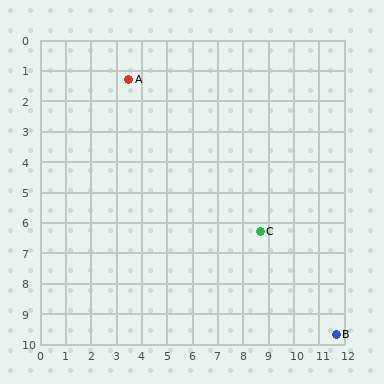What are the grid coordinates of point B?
Point B is at approximately (11.7, 9.7).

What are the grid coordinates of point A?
Point A is at approximately (3.5, 1.3).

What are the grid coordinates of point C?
Point C is at approximately (8.7, 6.3).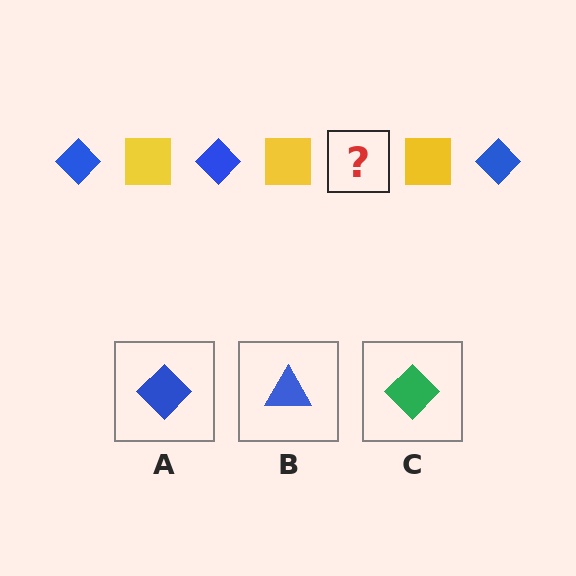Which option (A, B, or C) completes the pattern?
A.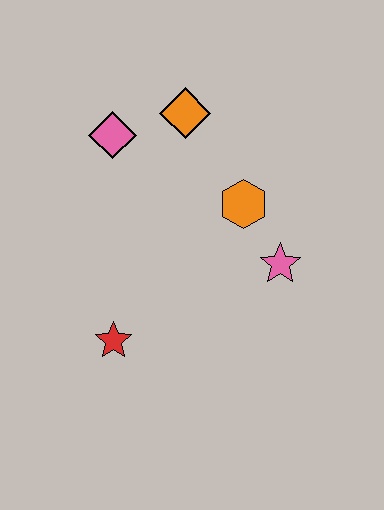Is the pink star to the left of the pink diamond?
No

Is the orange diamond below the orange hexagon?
No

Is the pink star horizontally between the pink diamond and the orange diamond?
No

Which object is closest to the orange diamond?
The pink diamond is closest to the orange diamond.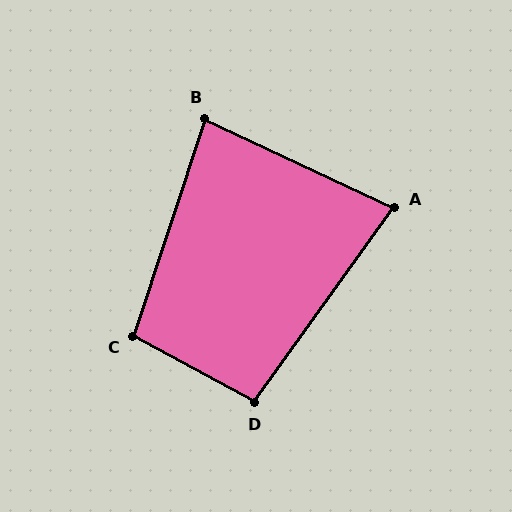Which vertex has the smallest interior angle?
A, at approximately 79 degrees.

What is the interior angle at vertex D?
Approximately 97 degrees (obtuse).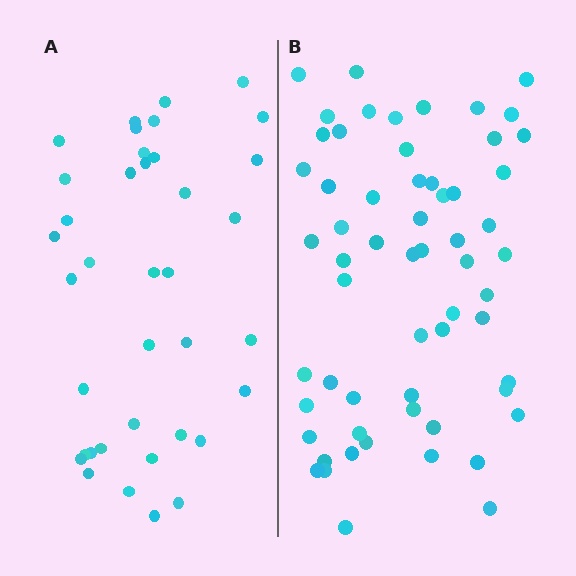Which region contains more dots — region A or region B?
Region B (the right region) has more dots.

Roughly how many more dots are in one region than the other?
Region B has approximately 20 more dots than region A.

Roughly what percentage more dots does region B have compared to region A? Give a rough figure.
About 60% more.